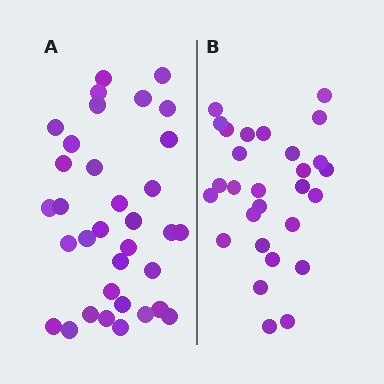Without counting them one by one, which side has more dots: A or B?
Region A (the left region) has more dots.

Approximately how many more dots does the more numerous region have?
Region A has about 6 more dots than region B.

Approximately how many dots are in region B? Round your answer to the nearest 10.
About 30 dots. (The exact count is 28, which rounds to 30.)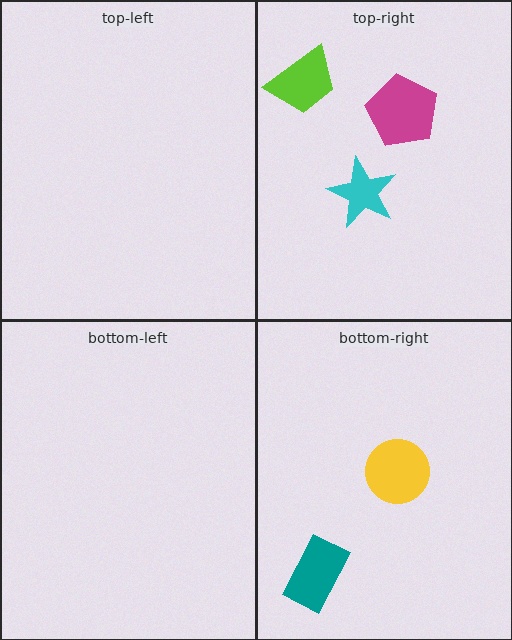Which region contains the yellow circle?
The bottom-right region.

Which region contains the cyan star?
The top-right region.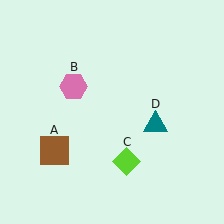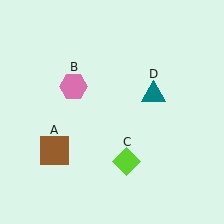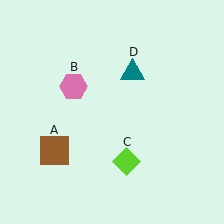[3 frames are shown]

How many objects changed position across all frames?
1 object changed position: teal triangle (object D).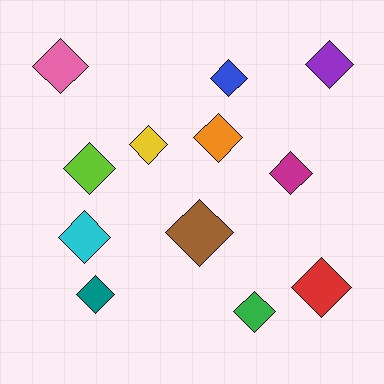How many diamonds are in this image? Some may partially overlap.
There are 12 diamonds.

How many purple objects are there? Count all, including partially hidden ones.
There is 1 purple object.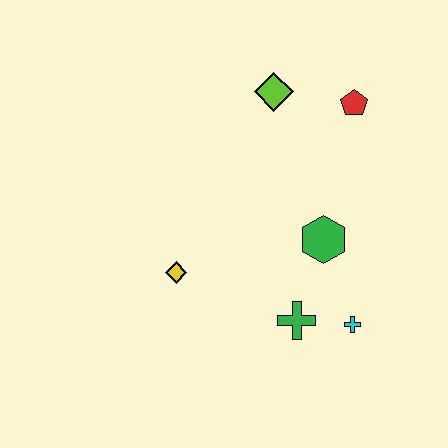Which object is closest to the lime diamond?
The red pentagon is closest to the lime diamond.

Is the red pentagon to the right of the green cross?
Yes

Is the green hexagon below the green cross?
No